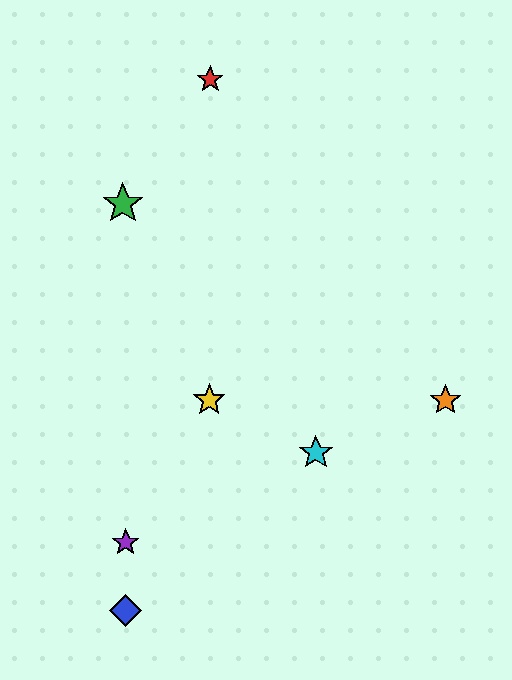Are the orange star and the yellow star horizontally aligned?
Yes, both are at y≈400.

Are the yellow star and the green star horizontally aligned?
No, the yellow star is at y≈400 and the green star is at y≈204.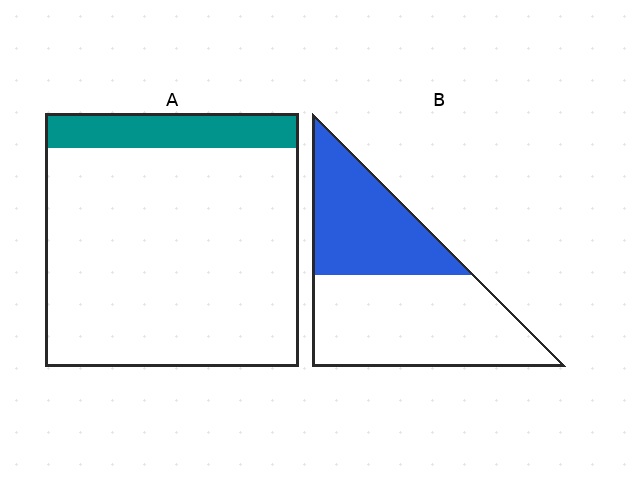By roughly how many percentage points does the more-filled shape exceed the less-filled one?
By roughly 25 percentage points (B over A).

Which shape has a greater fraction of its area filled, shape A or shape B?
Shape B.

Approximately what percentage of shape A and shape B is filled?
A is approximately 15% and B is approximately 40%.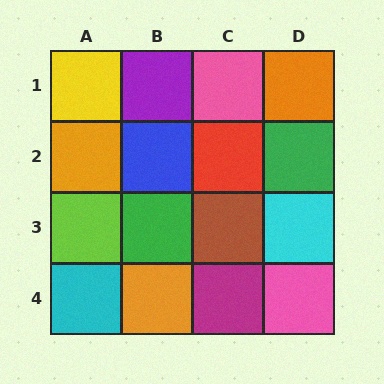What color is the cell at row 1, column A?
Yellow.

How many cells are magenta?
1 cell is magenta.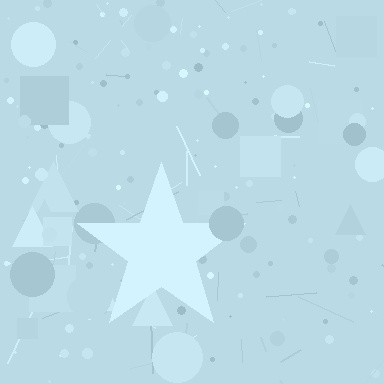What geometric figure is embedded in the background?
A star is embedded in the background.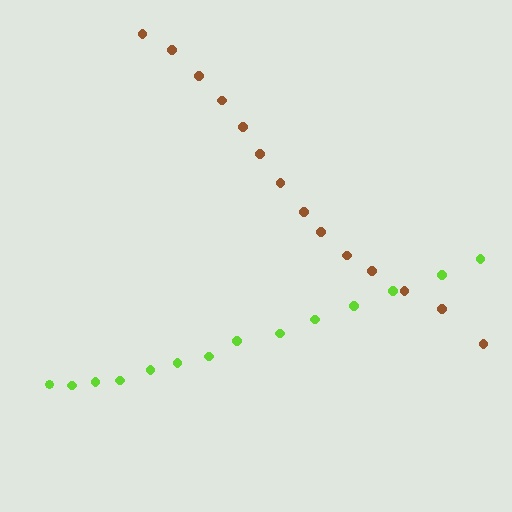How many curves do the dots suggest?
There are 2 distinct paths.